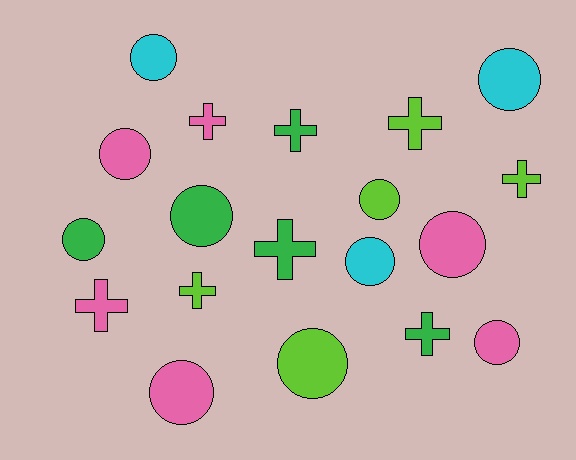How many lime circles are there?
There are 2 lime circles.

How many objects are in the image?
There are 19 objects.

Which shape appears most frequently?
Circle, with 11 objects.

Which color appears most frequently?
Pink, with 6 objects.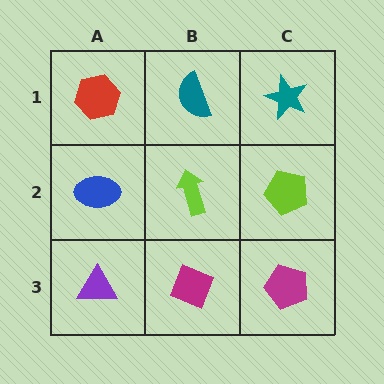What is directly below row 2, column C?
A magenta pentagon.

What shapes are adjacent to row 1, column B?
A lime arrow (row 2, column B), a red hexagon (row 1, column A), a teal star (row 1, column C).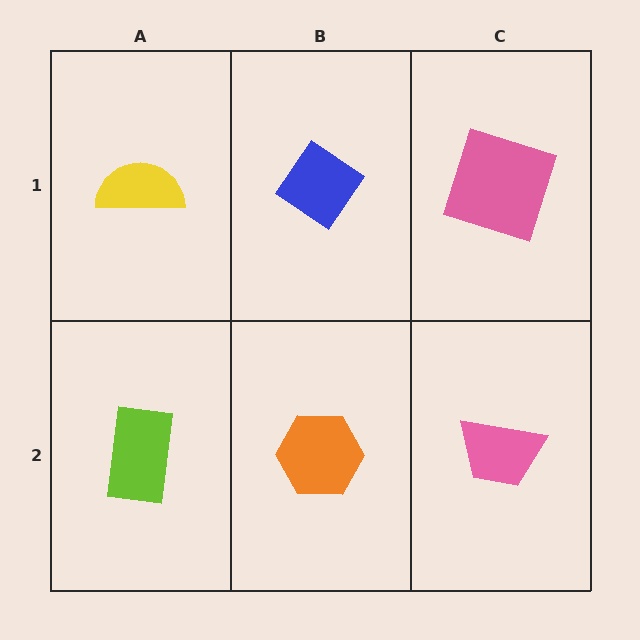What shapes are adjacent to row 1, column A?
A lime rectangle (row 2, column A), a blue diamond (row 1, column B).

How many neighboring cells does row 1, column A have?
2.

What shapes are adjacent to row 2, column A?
A yellow semicircle (row 1, column A), an orange hexagon (row 2, column B).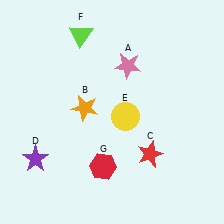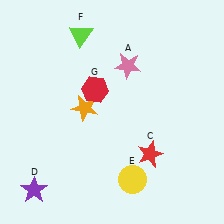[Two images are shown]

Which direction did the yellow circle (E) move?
The yellow circle (E) moved down.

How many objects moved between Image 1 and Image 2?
3 objects moved between the two images.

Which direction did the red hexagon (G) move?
The red hexagon (G) moved up.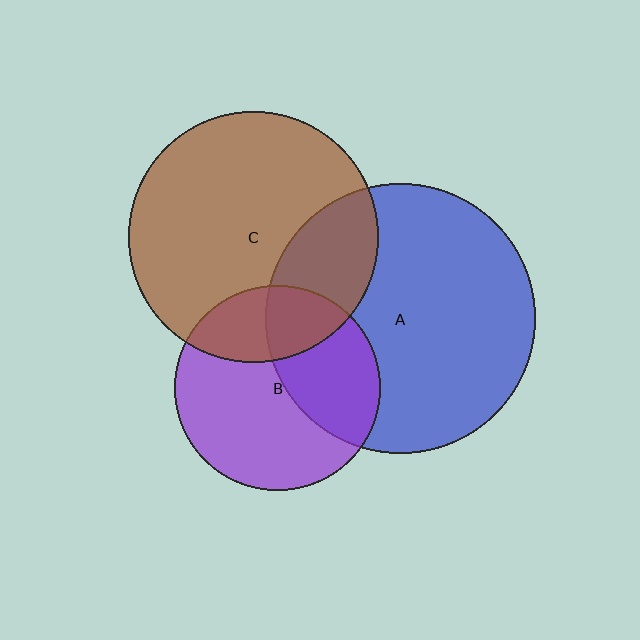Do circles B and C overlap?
Yes.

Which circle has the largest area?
Circle A (blue).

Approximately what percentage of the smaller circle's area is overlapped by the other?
Approximately 25%.